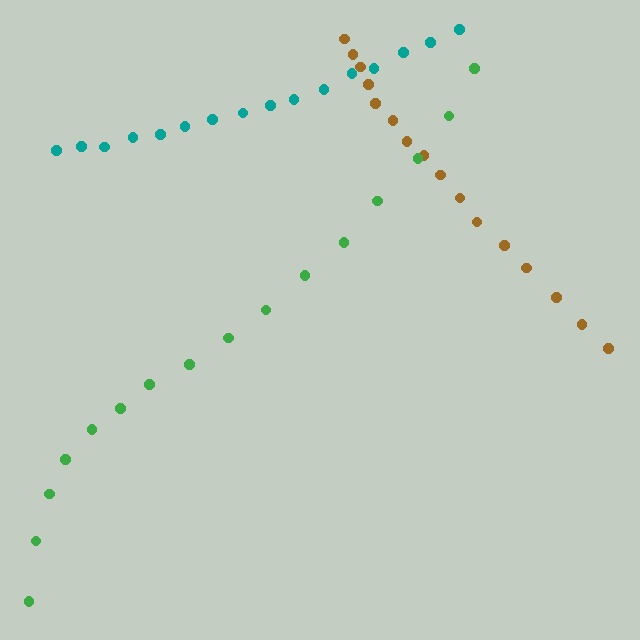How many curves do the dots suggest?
There are 3 distinct paths.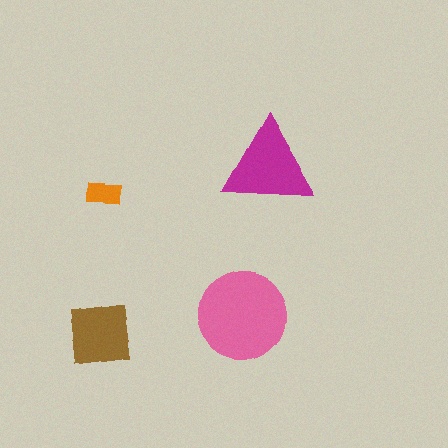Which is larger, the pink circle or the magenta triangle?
The pink circle.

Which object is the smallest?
The orange rectangle.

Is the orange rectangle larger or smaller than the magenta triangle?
Smaller.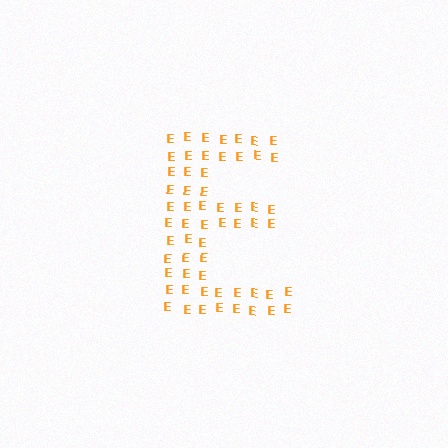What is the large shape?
The large shape is the letter E.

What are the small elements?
The small elements are letter E's.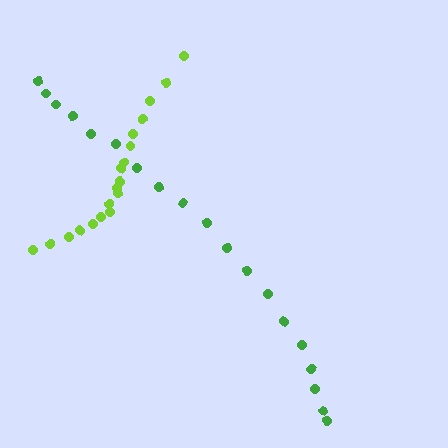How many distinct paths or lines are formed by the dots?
There are 2 distinct paths.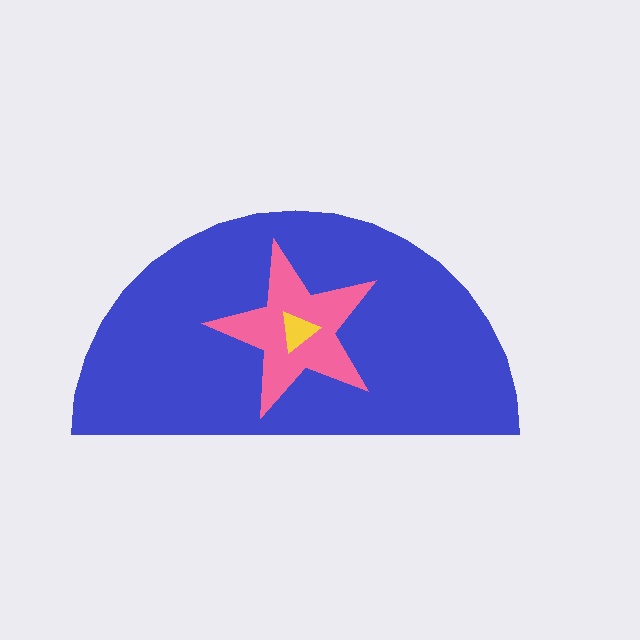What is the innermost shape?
The yellow triangle.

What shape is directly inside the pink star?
The yellow triangle.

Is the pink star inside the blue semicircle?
Yes.